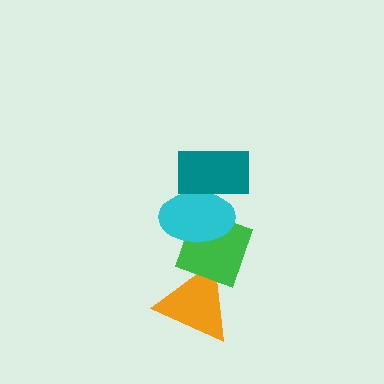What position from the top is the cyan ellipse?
The cyan ellipse is 2nd from the top.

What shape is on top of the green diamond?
The cyan ellipse is on top of the green diamond.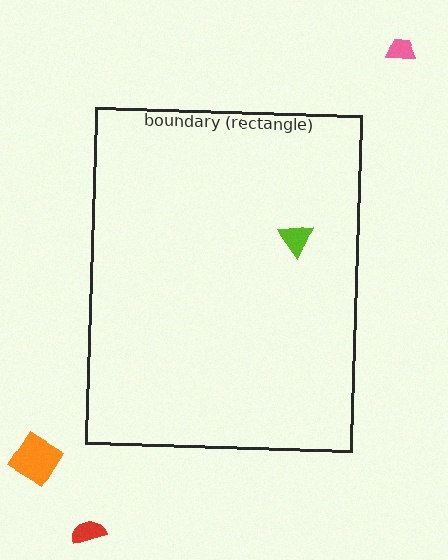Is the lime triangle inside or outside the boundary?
Inside.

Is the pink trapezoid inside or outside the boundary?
Outside.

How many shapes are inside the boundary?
1 inside, 3 outside.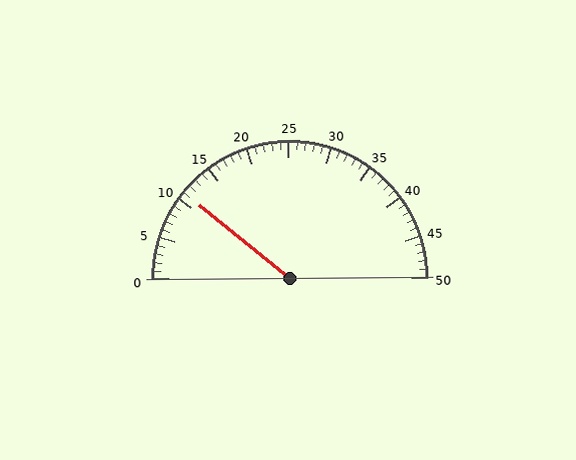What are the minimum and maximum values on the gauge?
The gauge ranges from 0 to 50.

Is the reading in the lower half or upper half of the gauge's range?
The reading is in the lower half of the range (0 to 50).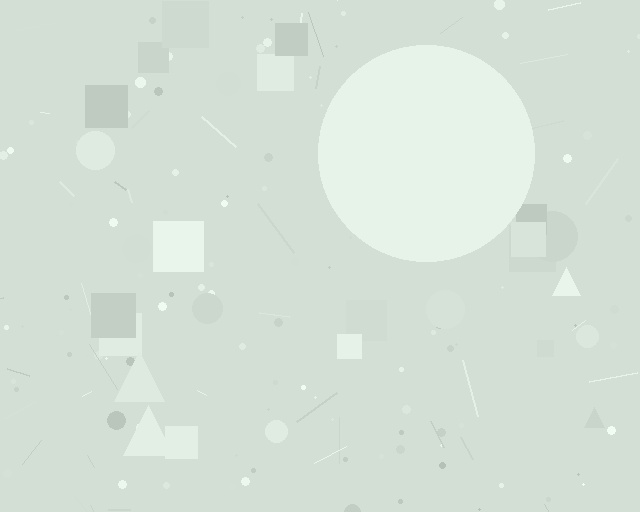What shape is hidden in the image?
A circle is hidden in the image.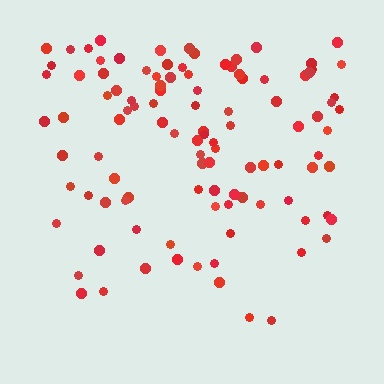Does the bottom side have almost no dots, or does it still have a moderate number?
Still a moderate number, just noticeably fewer than the top.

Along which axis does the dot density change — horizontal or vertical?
Vertical.